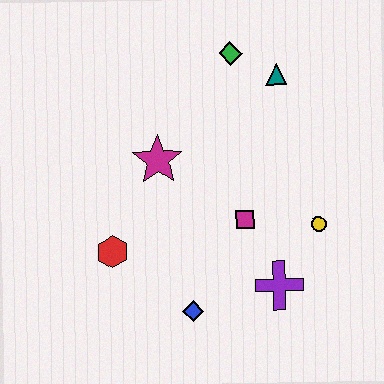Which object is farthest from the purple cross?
The green diamond is farthest from the purple cross.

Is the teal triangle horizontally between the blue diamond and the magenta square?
No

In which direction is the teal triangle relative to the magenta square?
The teal triangle is above the magenta square.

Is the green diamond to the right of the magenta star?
Yes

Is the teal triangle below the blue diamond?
No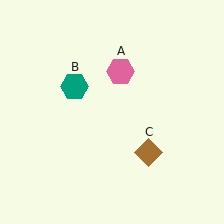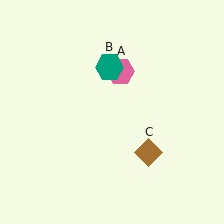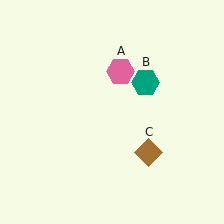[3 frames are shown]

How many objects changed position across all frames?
1 object changed position: teal hexagon (object B).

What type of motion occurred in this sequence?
The teal hexagon (object B) rotated clockwise around the center of the scene.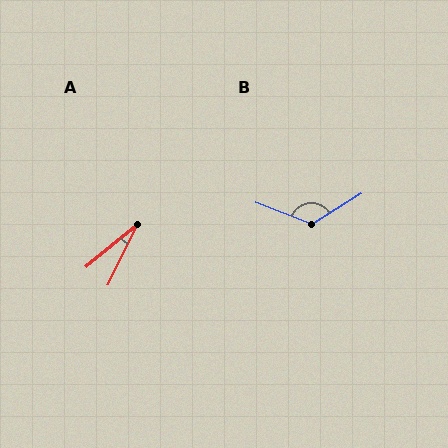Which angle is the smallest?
A, at approximately 24 degrees.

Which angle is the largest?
B, at approximately 127 degrees.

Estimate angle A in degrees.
Approximately 24 degrees.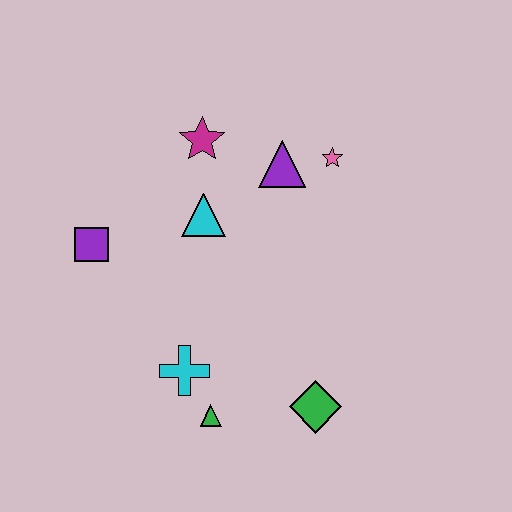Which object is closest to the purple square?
The cyan triangle is closest to the purple square.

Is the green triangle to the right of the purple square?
Yes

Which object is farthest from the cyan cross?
The pink star is farthest from the cyan cross.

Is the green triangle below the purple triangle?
Yes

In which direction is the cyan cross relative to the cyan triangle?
The cyan cross is below the cyan triangle.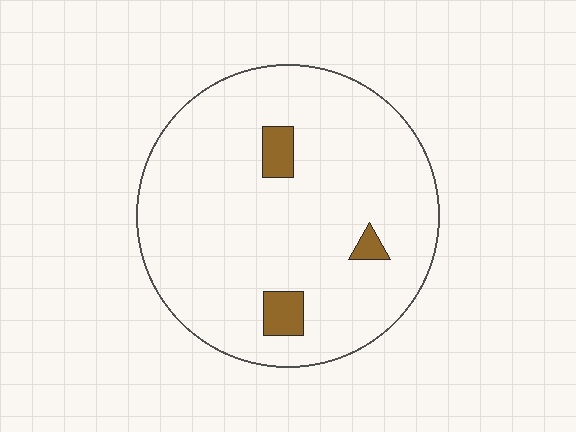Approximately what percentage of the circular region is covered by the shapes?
Approximately 5%.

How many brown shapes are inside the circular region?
3.